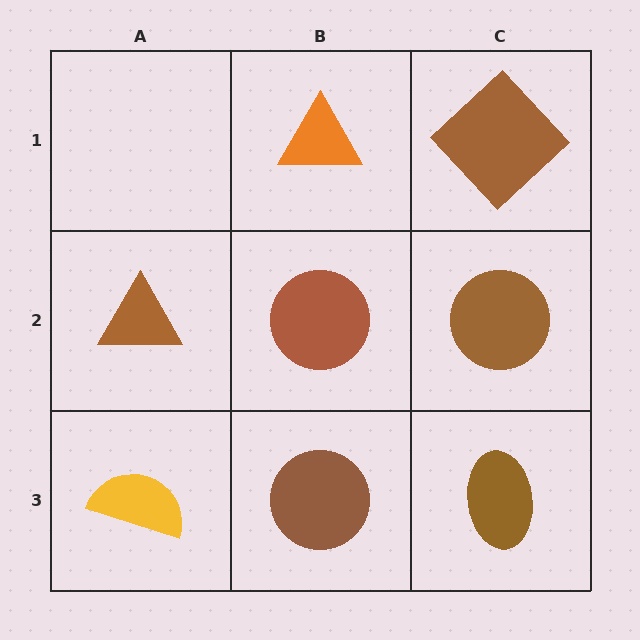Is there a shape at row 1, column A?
No, that cell is empty.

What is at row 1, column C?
A brown diamond.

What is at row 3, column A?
A yellow semicircle.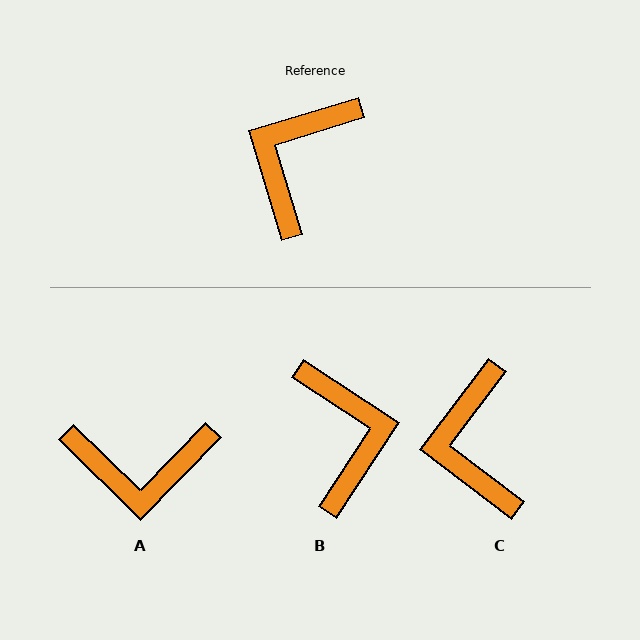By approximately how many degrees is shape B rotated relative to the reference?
Approximately 140 degrees clockwise.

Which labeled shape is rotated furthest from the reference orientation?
B, about 140 degrees away.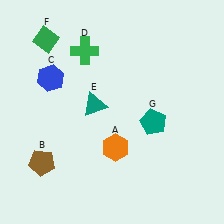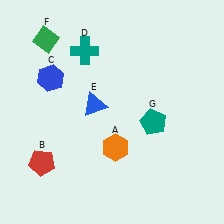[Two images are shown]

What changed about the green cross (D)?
In Image 1, D is green. In Image 2, it changed to teal.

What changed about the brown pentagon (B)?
In Image 1, B is brown. In Image 2, it changed to red.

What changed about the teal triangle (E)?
In Image 1, E is teal. In Image 2, it changed to blue.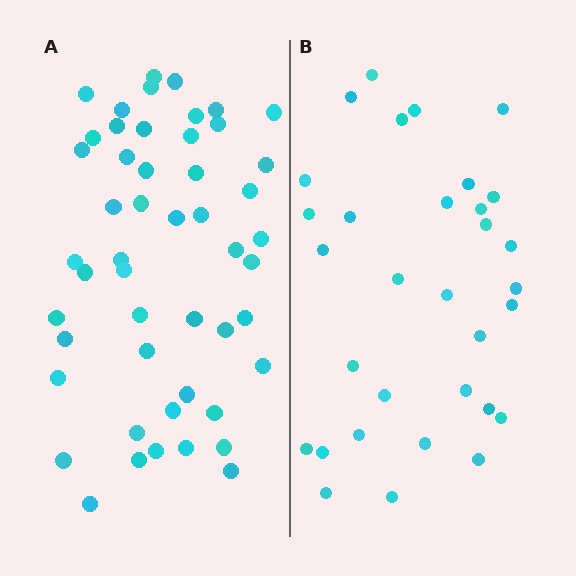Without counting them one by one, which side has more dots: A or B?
Region A (the left region) has more dots.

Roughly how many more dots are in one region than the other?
Region A has approximately 20 more dots than region B.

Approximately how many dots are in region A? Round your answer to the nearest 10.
About 50 dots.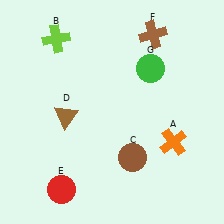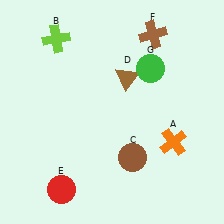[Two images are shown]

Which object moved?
The brown triangle (D) moved right.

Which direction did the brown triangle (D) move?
The brown triangle (D) moved right.